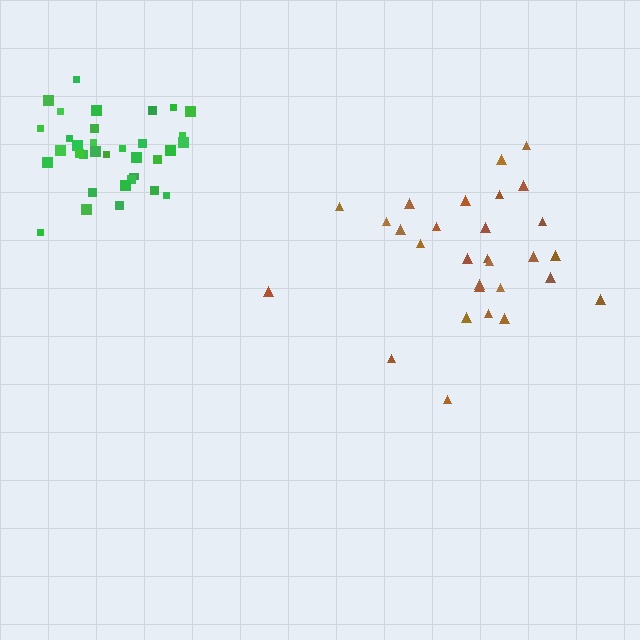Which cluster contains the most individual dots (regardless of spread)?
Green (35).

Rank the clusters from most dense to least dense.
green, brown.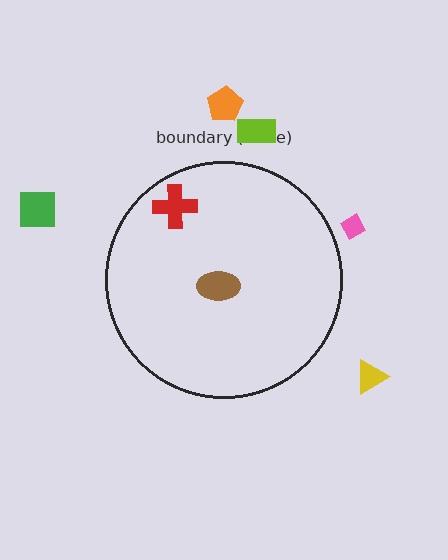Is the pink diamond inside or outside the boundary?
Outside.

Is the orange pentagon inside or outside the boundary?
Outside.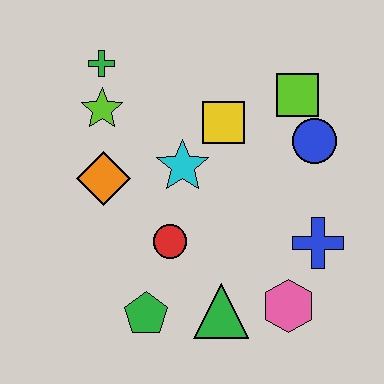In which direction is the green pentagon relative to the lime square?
The green pentagon is below the lime square.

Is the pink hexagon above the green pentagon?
Yes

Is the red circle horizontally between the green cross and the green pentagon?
No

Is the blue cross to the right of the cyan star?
Yes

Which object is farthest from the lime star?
The pink hexagon is farthest from the lime star.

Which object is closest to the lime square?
The blue circle is closest to the lime square.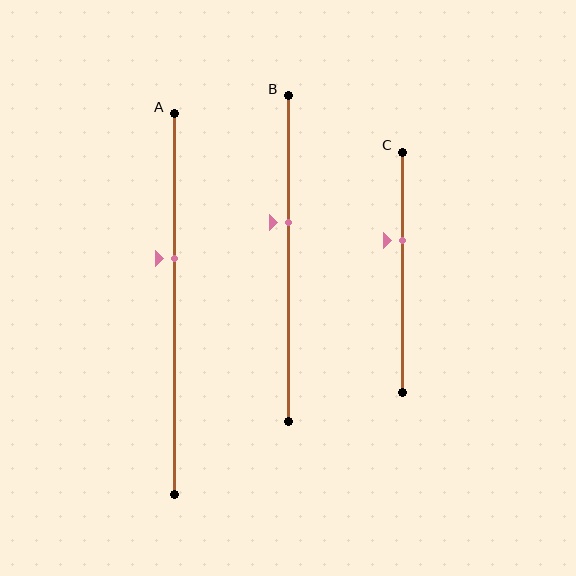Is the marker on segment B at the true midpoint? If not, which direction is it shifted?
No, the marker on segment B is shifted upward by about 11% of the segment length.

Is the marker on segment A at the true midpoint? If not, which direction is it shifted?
No, the marker on segment A is shifted upward by about 12% of the segment length.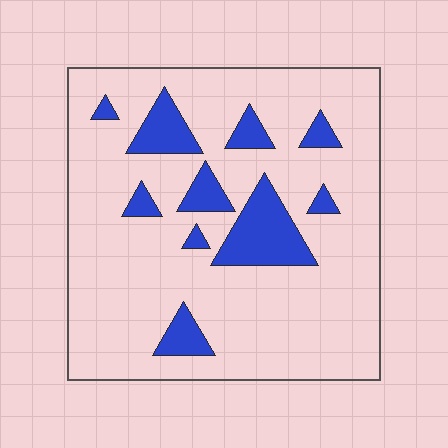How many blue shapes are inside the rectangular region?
10.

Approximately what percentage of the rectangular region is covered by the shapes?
Approximately 15%.